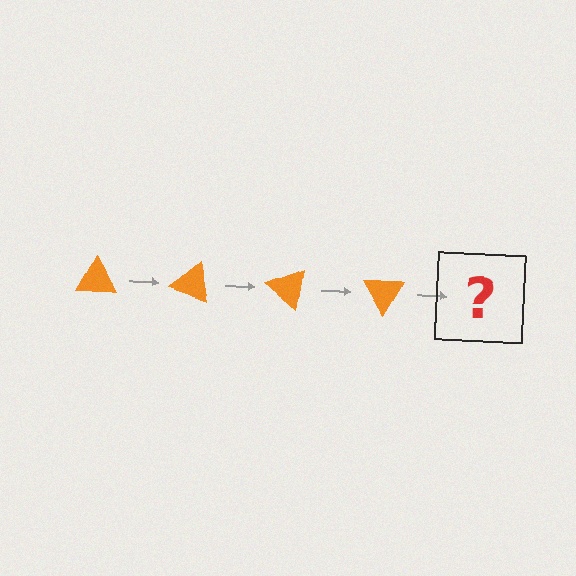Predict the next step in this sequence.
The next step is an orange triangle rotated 80 degrees.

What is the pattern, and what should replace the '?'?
The pattern is that the triangle rotates 20 degrees each step. The '?' should be an orange triangle rotated 80 degrees.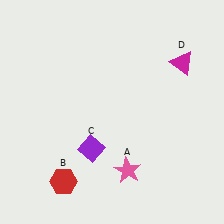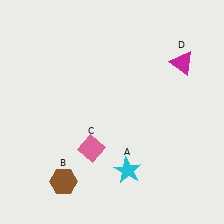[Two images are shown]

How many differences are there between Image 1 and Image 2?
There are 3 differences between the two images.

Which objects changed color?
A changed from pink to cyan. B changed from red to brown. C changed from purple to pink.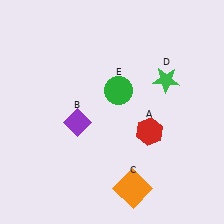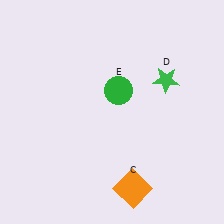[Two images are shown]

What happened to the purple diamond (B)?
The purple diamond (B) was removed in Image 2. It was in the bottom-left area of Image 1.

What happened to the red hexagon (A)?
The red hexagon (A) was removed in Image 2. It was in the bottom-right area of Image 1.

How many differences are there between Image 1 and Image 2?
There are 2 differences between the two images.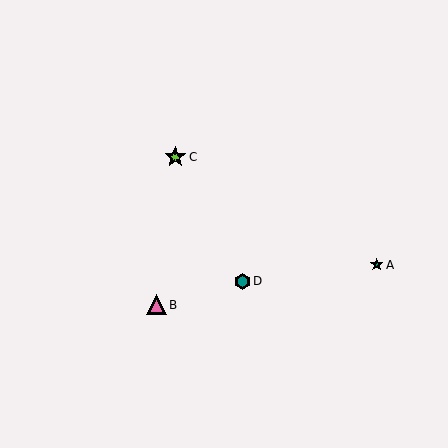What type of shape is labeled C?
Shape C is a lime star.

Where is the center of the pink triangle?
The center of the pink triangle is at (156, 305).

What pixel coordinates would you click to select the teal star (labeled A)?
Click at (377, 264) to select the teal star A.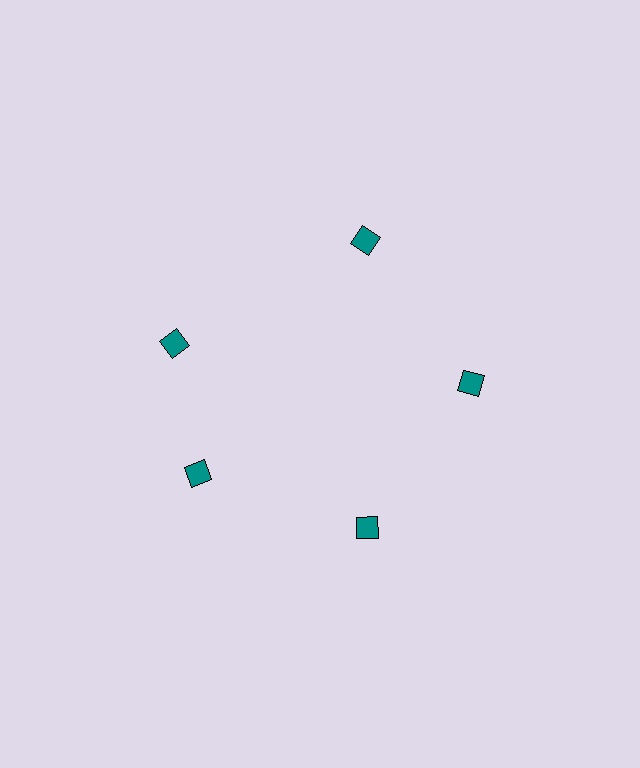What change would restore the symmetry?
The symmetry would be restored by rotating it back into even spacing with its neighbors so that all 5 diamonds sit at equal angles and equal distance from the center.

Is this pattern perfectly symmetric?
No. The 5 teal diamonds are arranged in a ring, but one element near the 10 o'clock position is rotated out of alignment along the ring, breaking the 5-fold rotational symmetry.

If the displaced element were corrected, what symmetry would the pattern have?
It would have 5-fold rotational symmetry — the pattern would map onto itself every 72 degrees.